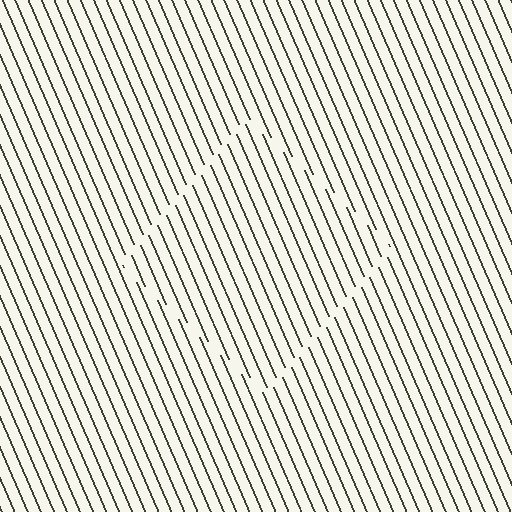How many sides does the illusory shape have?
4 sides — the line-ends trace a square.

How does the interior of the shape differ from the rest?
The interior of the shape contains the same grating, shifted by half a period — the contour is defined by the phase discontinuity where line-ends from the inner and outer gratings abut.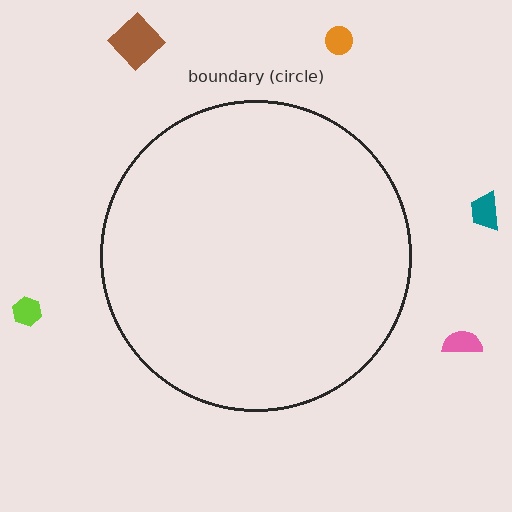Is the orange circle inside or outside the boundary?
Outside.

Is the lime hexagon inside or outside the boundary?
Outside.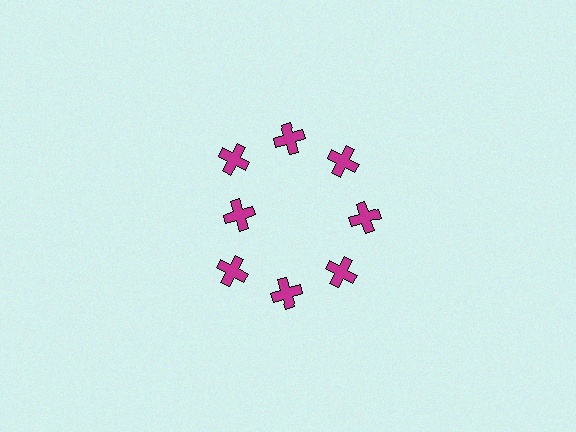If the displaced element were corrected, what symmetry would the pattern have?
It would have 8-fold rotational symmetry — the pattern would map onto itself every 45 degrees.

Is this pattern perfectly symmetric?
No. The 8 magenta crosses are arranged in a ring, but one element near the 9 o'clock position is pulled inward toward the center, breaking the 8-fold rotational symmetry.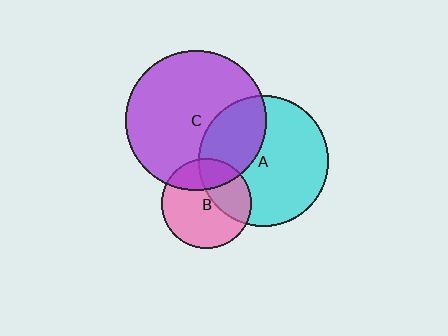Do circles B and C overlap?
Yes.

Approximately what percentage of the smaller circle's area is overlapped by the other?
Approximately 25%.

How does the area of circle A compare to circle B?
Approximately 2.1 times.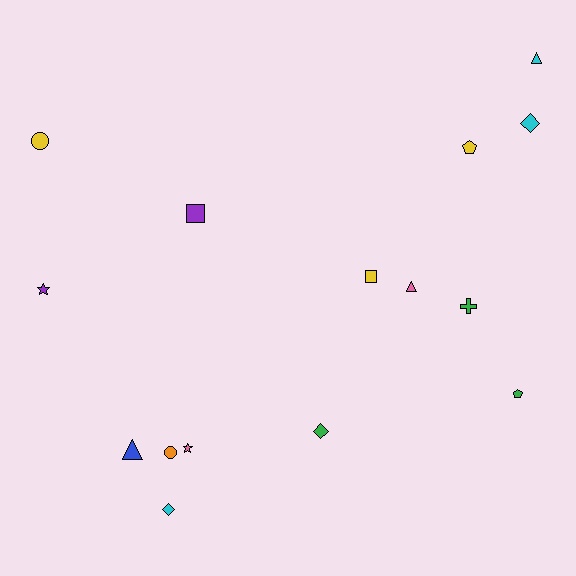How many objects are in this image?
There are 15 objects.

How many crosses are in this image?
There is 1 cross.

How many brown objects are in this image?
There are no brown objects.